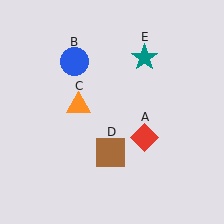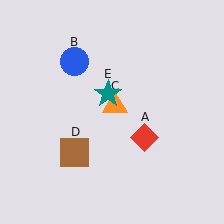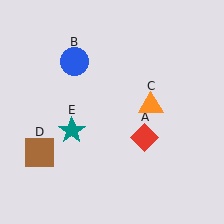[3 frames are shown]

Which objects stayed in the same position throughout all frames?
Red diamond (object A) and blue circle (object B) remained stationary.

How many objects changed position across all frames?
3 objects changed position: orange triangle (object C), brown square (object D), teal star (object E).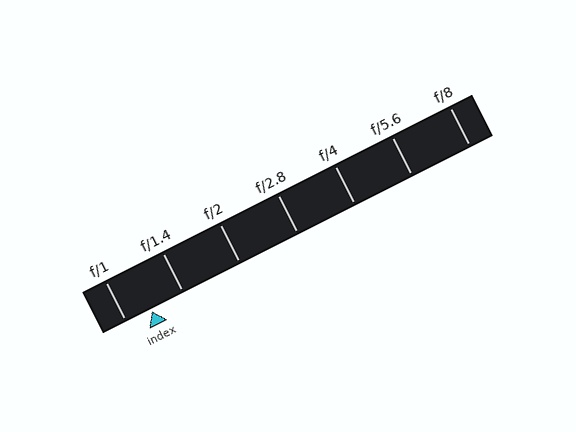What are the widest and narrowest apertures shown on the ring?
The widest aperture shown is f/1 and the narrowest is f/8.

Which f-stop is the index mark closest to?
The index mark is closest to f/1.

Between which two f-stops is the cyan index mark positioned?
The index mark is between f/1 and f/1.4.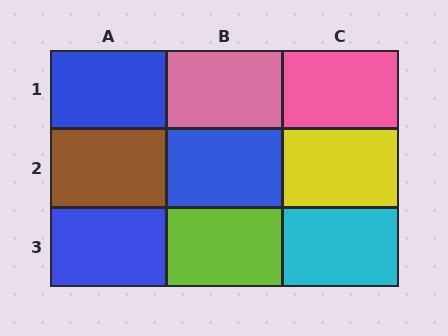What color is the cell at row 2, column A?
Brown.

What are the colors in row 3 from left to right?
Blue, lime, cyan.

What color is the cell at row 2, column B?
Blue.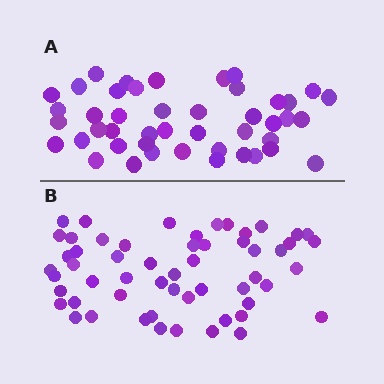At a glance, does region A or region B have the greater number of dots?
Region B (the bottom region) has more dots.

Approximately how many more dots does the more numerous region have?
Region B has roughly 12 or so more dots than region A.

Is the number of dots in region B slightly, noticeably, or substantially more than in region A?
Region B has only slightly more — the two regions are fairly close. The ratio is roughly 1.2 to 1.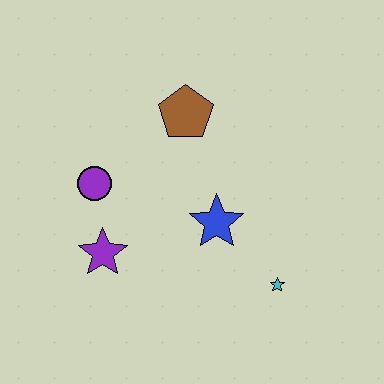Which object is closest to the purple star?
The purple circle is closest to the purple star.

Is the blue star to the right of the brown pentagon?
Yes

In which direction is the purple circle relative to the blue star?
The purple circle is to the left of the blue star.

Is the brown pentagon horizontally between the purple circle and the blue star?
Yes